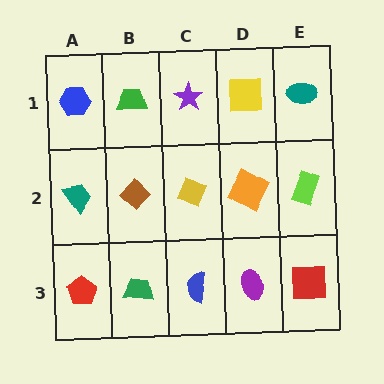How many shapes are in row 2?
5 shapes.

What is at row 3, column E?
A red square.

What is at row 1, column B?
A green trapezoid.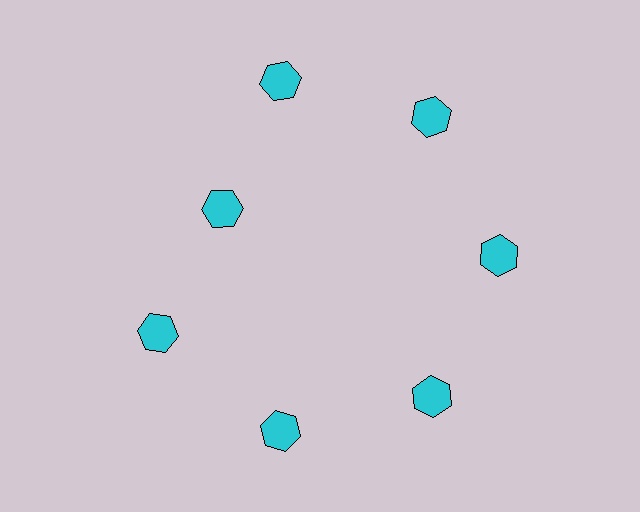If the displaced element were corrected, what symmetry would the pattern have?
It would have 7-fold rotational symmetry — the pattern would map onto itself every 51 degrees.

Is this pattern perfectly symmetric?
No. The 7 cyan hexagons are arranged in a ring, but one element near the 10 o'clock position is pulled inward toward the center, breaking the 7-fold rotational symmetry.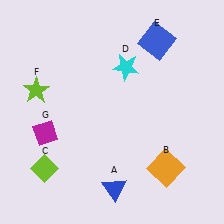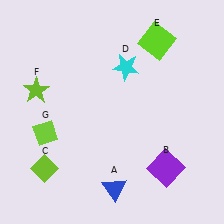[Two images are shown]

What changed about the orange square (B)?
In Image 1, B is orange. In Image 2, it changed to purple.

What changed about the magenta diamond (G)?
In Image 1, G is magenta. In Image 2, it changed to lime.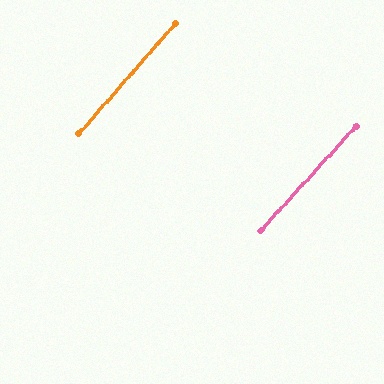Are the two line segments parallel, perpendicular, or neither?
Parallel — their directions differ by only 1.2°.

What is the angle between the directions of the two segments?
Approximately 1 degree.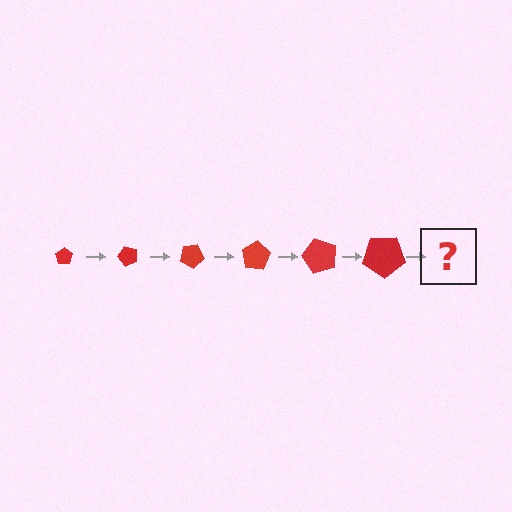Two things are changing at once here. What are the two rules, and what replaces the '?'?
The two rules are that the pentagon grows larger each step and it rotates 50 degrees each step. The '?' should be a pentagon, larger than the previous one and rotated 300 degrees from the start.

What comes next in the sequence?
The next element should be a pentagon, larger than the previous one and rotated 300 degrees from the start.